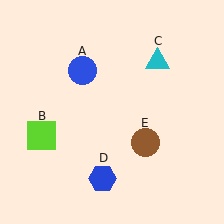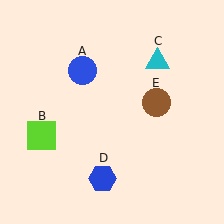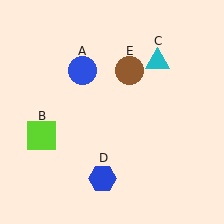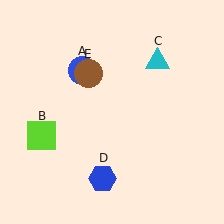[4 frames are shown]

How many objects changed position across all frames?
1 object changed position: brown circle (object E).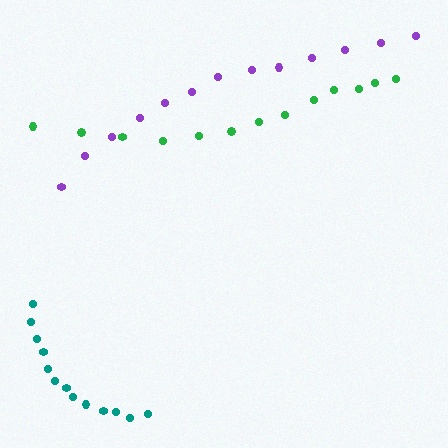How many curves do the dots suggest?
There are 3 distinct paths.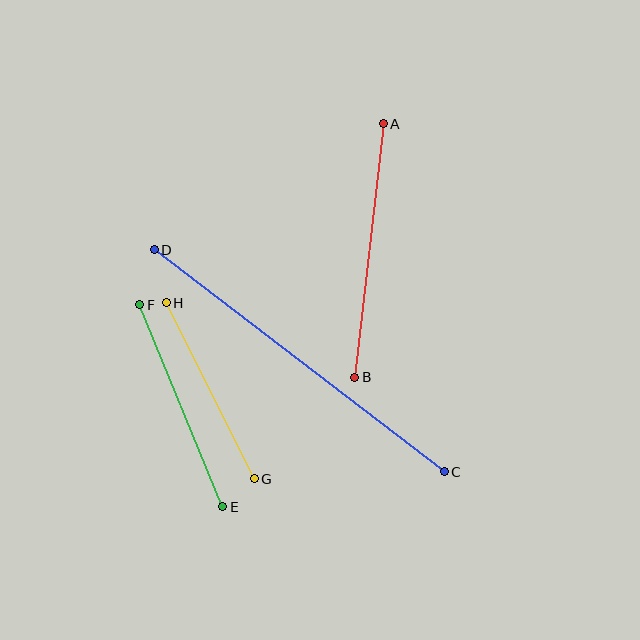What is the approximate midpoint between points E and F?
The midpoint is at approximately (181, 406) pixels.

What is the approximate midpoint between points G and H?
The midpoint is at approximately (210, 391) pixels.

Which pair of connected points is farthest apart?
Points C and D are farthest apart.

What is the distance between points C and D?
The distance is approximately 365 pixels.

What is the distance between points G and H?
The distance is approximately 196 pixels.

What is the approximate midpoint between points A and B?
The midpoint is at approximately (369, 250) pixels.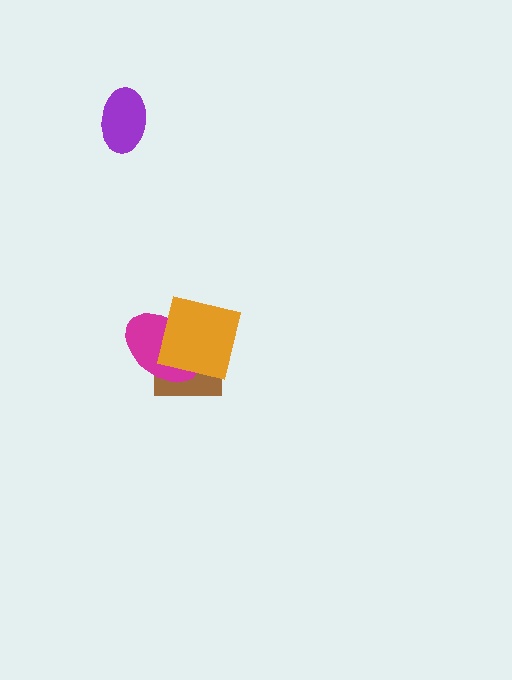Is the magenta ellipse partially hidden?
Yes, it is partially covered by another shape.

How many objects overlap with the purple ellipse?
0 objects overlap with the purple ellipse.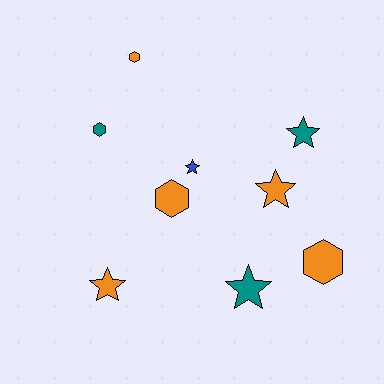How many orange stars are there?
There are 2 orange stars.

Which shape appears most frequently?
Star, with 5 objects.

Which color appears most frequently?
Orange, with 5 objects.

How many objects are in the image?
There are 9 objects.